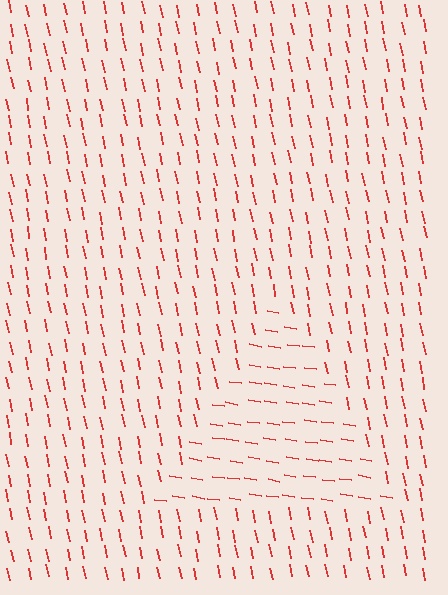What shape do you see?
I see a triangle.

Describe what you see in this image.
The image is filled with small red line segments. A triangle region in the image has lines oriented differently from the surrounding lines, creating a visible texture boundary.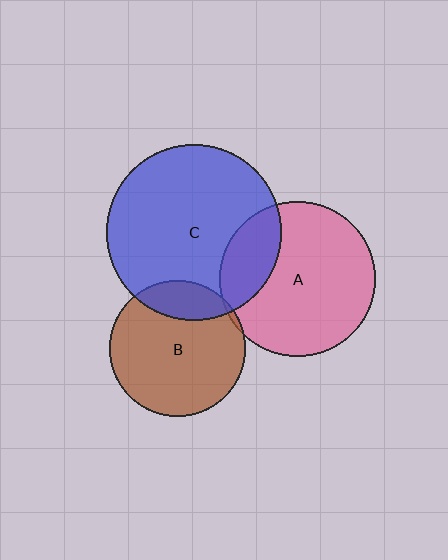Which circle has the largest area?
Circle C (blue).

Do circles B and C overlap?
Yes.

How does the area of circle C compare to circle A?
Approximately 1.3 times.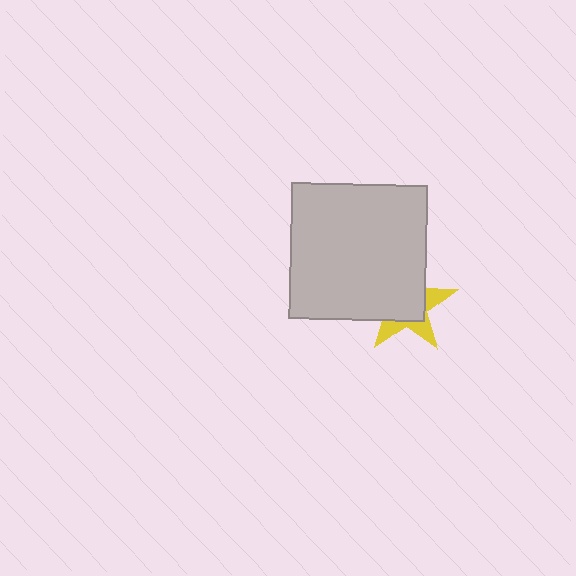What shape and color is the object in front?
The object in front is a light gray square.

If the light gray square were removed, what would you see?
You would see the complete yellow star.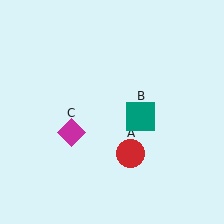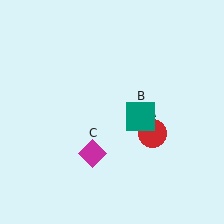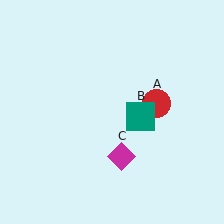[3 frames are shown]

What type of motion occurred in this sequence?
The red circle (object A), magenta diamond (object C) rotated counterclockwise around the center of the scene.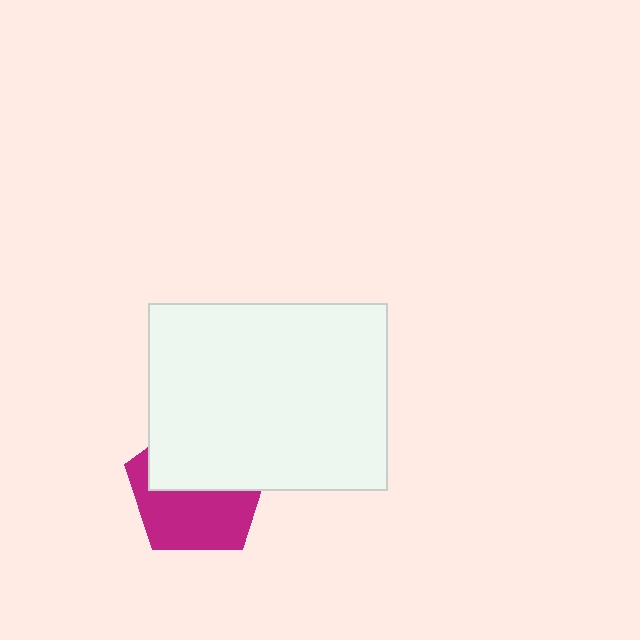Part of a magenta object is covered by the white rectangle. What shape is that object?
It is a pentagon.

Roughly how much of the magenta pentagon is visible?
About half of it is visible (roughly 51%).